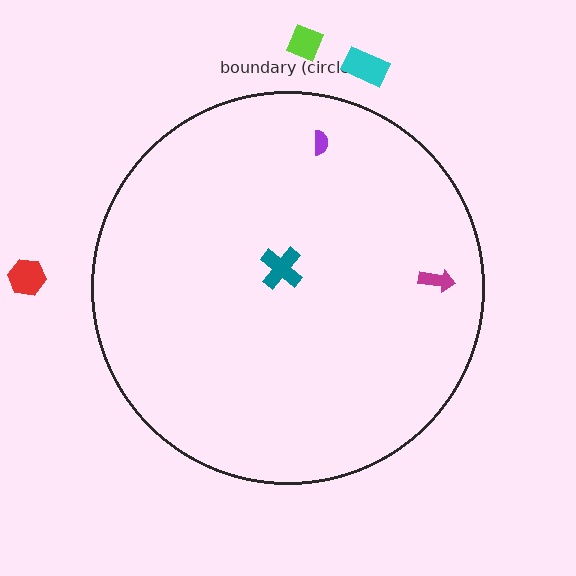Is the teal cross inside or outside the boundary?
Inside.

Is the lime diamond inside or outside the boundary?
Outside.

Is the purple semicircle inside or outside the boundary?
Inside.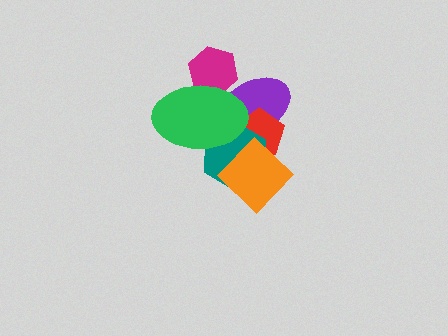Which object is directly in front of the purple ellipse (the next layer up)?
The red pentagon is directly in front of the purple ellipse.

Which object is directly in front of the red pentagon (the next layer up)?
The teal hexagon is directly in front of the red pentagon.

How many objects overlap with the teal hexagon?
4 objects overlap with the teal hexagon.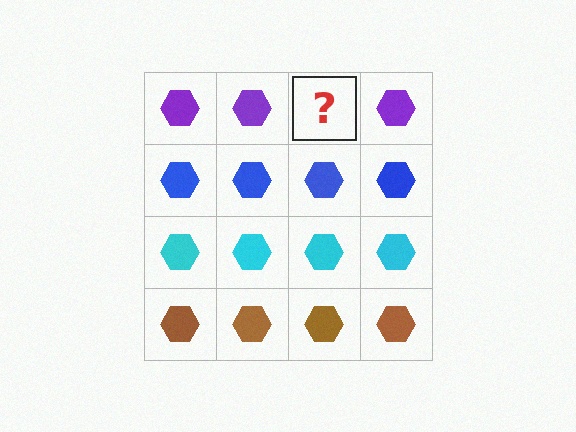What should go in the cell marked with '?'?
The missing cell should contain a purple hexagon.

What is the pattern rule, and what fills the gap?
The rule is that each row has a consistent color. The gap should be filled with a purple hexagon.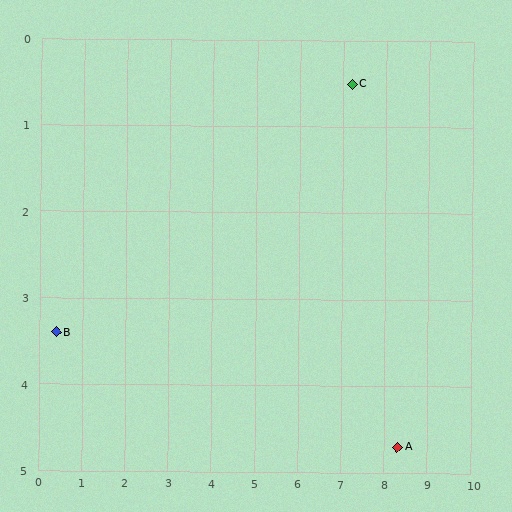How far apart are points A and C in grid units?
Points A and C are about 4.3 grid units apart.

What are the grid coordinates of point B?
Point B is at approximately (0.4, 3.4).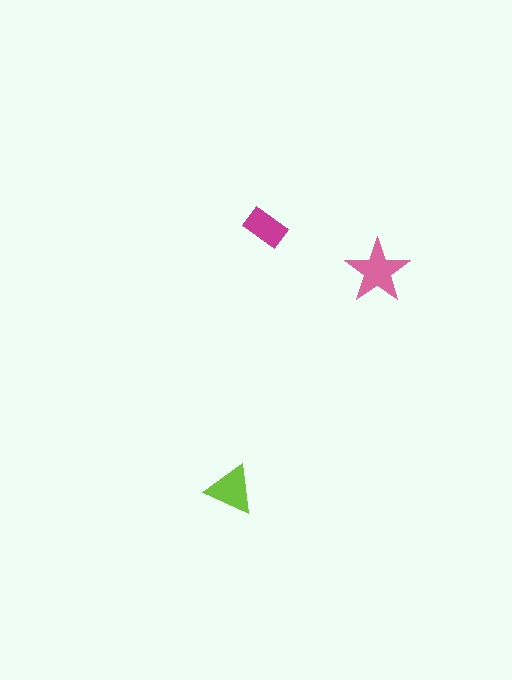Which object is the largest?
The pink star.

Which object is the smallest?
The magenta rectangle.